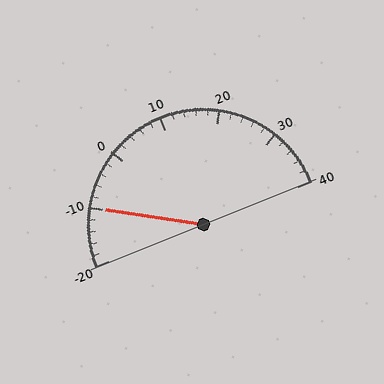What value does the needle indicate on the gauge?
The needle indicates approximately -10.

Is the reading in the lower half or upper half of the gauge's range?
The reading is in the lower half of the range (-20 to 40).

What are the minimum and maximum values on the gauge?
The gauge ranges from -20 to 40.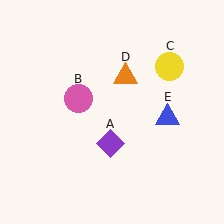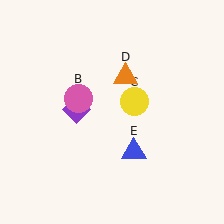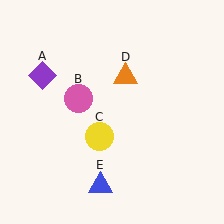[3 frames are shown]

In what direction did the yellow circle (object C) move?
The yellow circle (object C) moved down and to the left.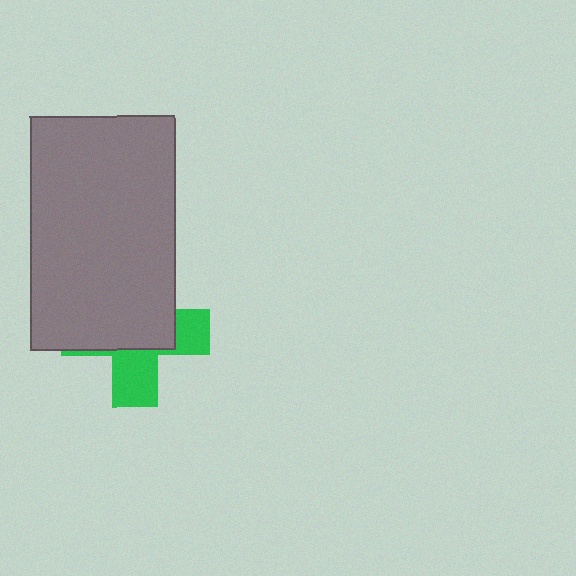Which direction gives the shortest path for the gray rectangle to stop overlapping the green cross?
Moving up gives the shortest separation.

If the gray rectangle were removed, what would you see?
You would see the complete green cross.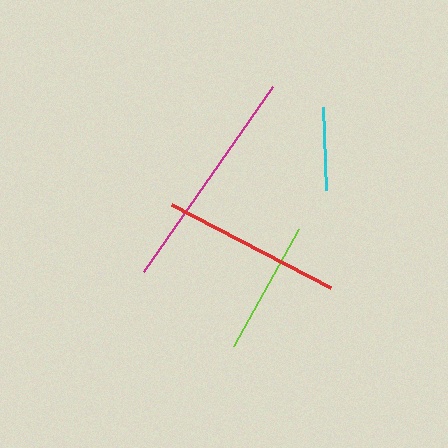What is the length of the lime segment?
The lime segment is approximately 133 pixels long.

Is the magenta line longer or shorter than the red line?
The magenta line is longer than the red line.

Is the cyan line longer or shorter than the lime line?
The lime line is longer than the cyan line.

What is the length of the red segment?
The red segment is approximately 180 pixels long.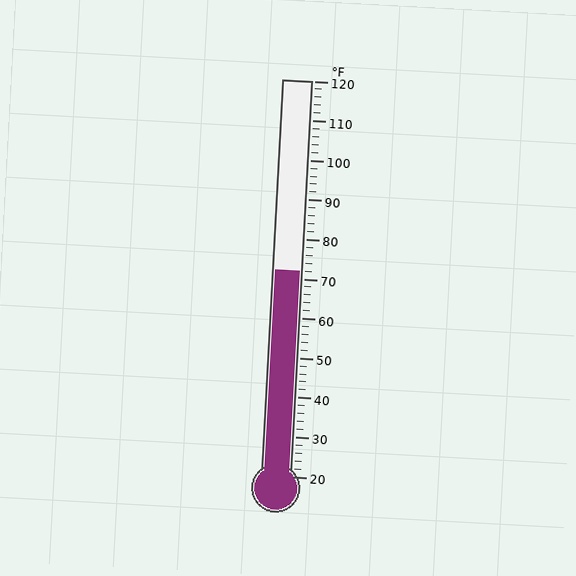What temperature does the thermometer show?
The thermometer shows approximately 72°F.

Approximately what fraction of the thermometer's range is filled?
The thermometer is filled to approximately 50% of its range.